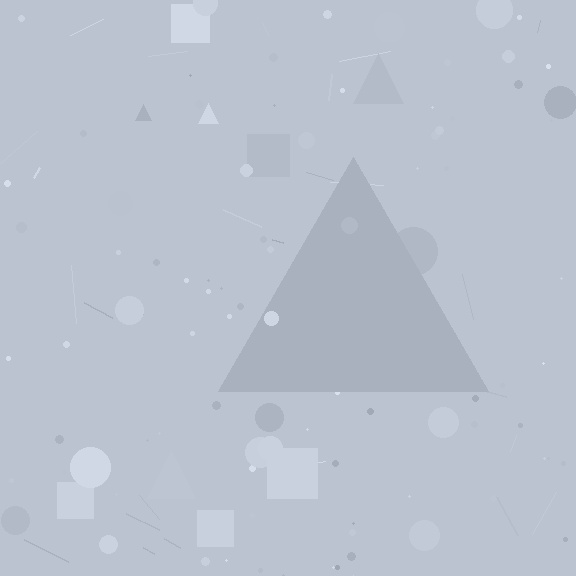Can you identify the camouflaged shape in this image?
The camouflaged shape is a triangle.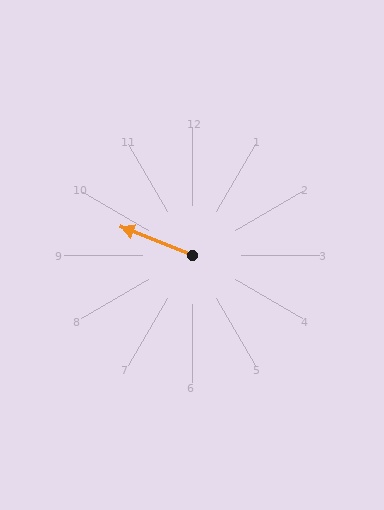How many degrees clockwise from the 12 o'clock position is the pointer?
Approximately 292 degrees.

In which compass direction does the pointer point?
West.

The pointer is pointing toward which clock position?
Roughly 10 o'clock.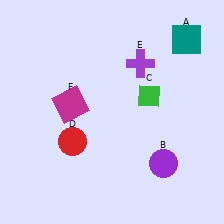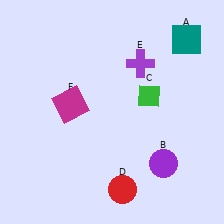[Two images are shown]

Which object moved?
The red circle (D) moved right.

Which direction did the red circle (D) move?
The red circle (D) moved right.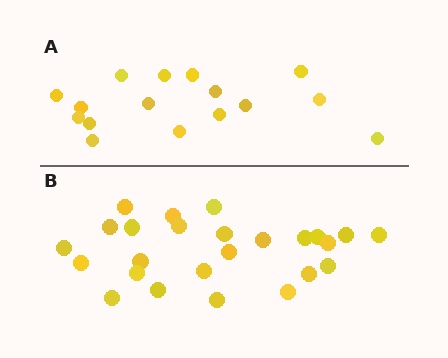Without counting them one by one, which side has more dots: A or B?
Region B (the bottom region) has more dots.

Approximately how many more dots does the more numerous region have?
Region B has roughly 8 or so more dots than region A.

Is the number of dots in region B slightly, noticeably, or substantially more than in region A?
Region B has substantially more. The ratio is roughly 1.6 to 1.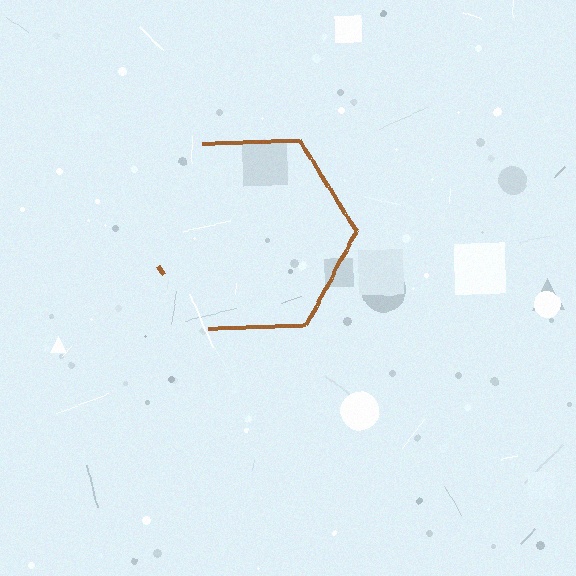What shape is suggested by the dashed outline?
The dashed outline suggests a hexagon.